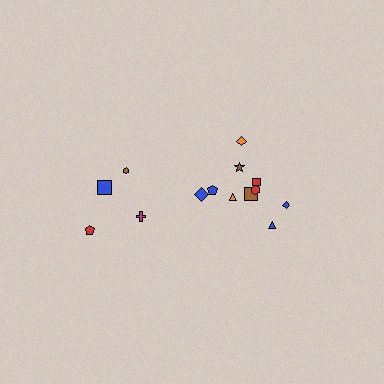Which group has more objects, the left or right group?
The right group.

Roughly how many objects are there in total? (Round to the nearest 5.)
Roughly 15 objects in total.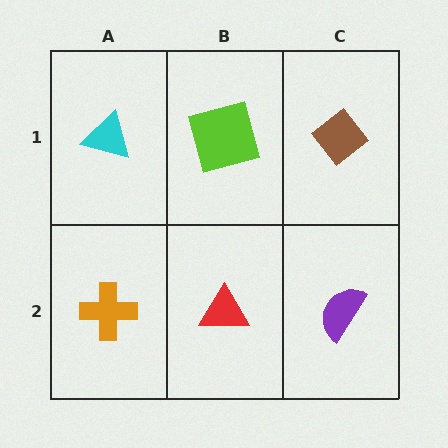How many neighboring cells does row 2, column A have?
2.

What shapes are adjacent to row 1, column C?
A purple semicircle (row 2, column C), a lime square (row 1, column B).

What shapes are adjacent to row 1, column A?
An orange cross (row 2, column A), a lime square (row 1, column B).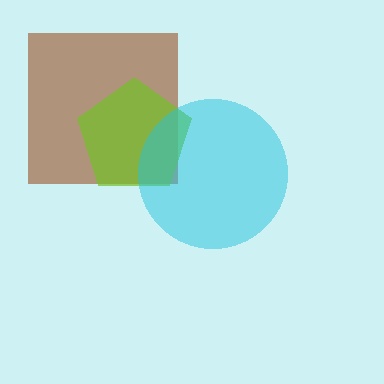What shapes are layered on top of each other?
The layered shapes are: a brown square, a lime pentagon, a cyan circle.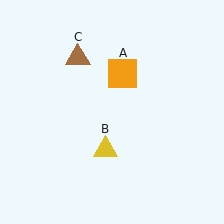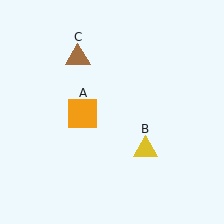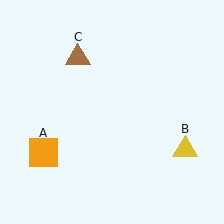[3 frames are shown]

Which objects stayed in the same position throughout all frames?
Brown triangle (object C) remained stationary.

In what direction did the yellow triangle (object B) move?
The yellow triangle (object B) moved right.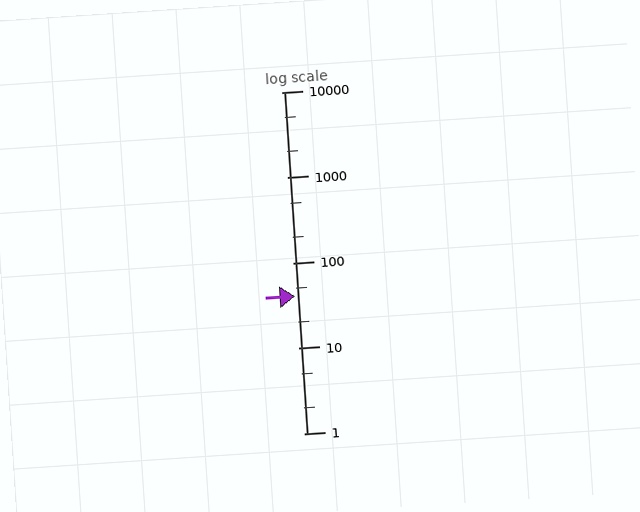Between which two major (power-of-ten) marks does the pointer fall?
The pointer is between 10 and 100.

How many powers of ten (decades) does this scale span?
The scale spans 4 decades, from 1 to 10000.